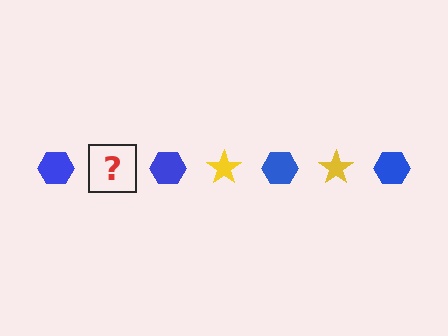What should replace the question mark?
The question mark should be replaced with a yellow star.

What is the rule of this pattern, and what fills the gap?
The rule is that the pattern alternates between blue hexagon and yellow star. The gap should be filled with a yellow star.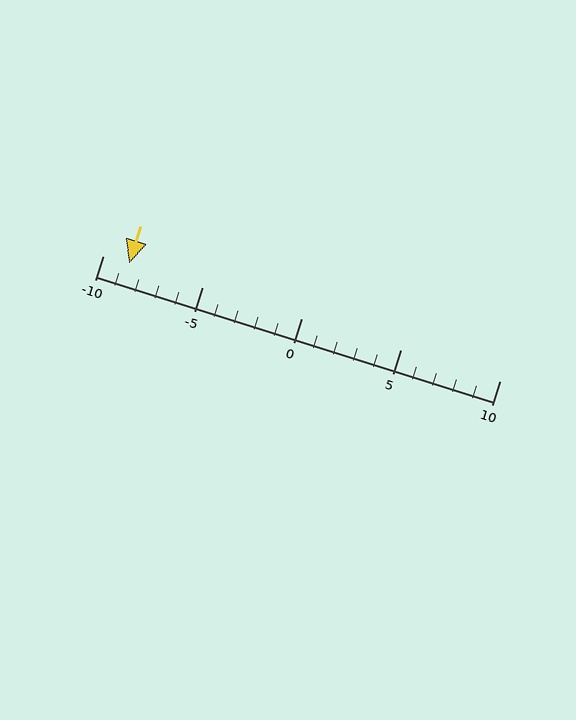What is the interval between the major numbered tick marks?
The major tick marks are spaced 5 units apart.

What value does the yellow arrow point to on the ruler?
The yellow arrow points to approximately -9.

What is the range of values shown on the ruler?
The ruler shows values from -10 to 10.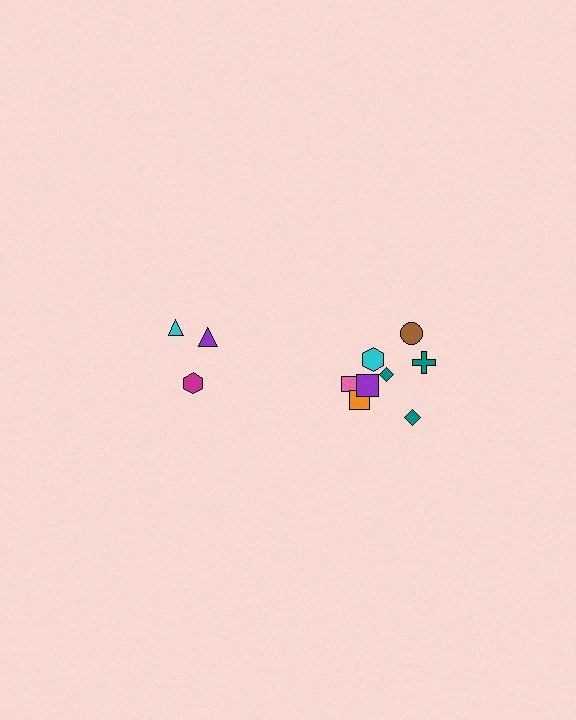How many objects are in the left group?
There are 3 objects.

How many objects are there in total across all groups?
There are 11 objects.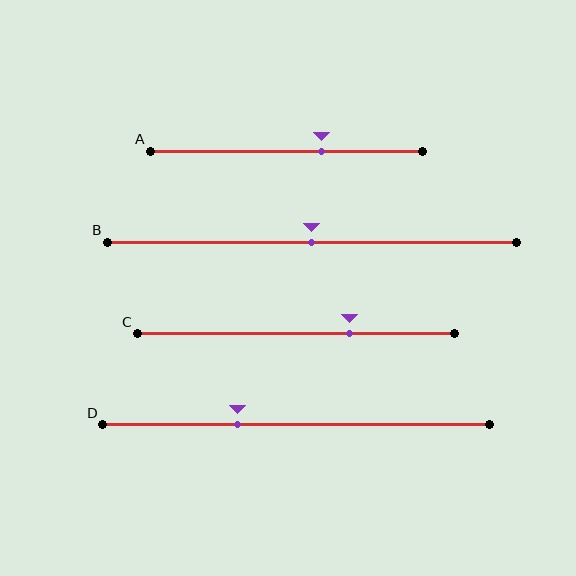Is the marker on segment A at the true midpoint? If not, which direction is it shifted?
No, the marker on segment A is shifted to the right by about 13% of the segment length.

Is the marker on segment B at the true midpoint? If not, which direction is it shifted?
Yes, the marker on segment B is at the true midpoint.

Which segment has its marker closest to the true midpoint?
Segment B has its marker closest to the true midpoint.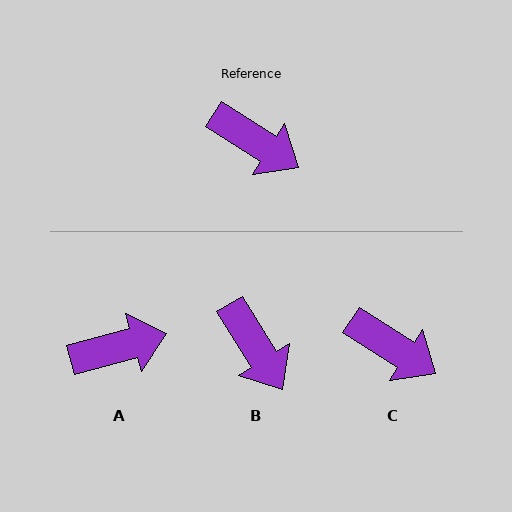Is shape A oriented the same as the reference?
No, it is off by about 48 degrees.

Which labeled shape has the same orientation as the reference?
C.